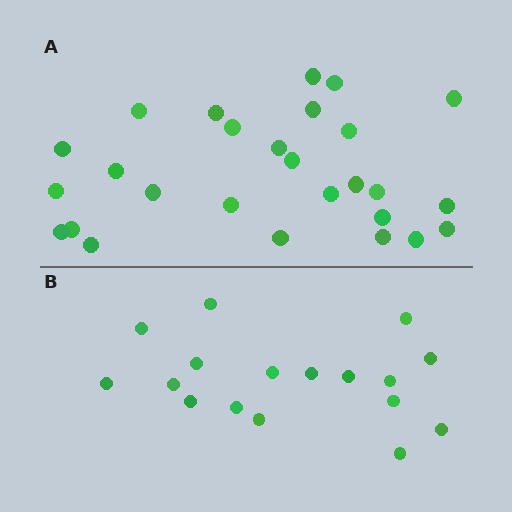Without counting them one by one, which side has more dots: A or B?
Region A (the top region) has more dots.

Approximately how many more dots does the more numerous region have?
Region A has roughly 10 or so more dots than region B.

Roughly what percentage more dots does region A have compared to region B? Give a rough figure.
About 60% more.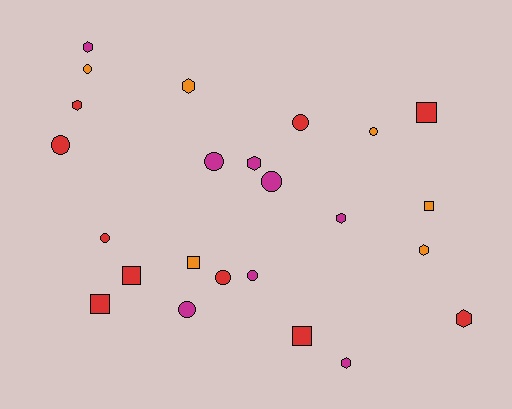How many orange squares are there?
There are 2 orange squares.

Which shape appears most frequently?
Circle, with 10 objects.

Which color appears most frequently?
Red, with 10 objects.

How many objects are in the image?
There are 24 objects.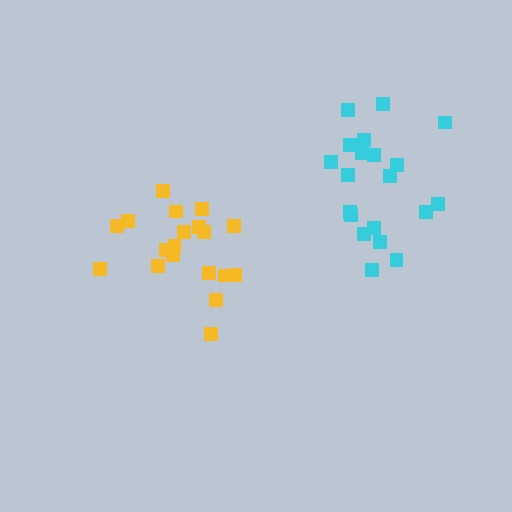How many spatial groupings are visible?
There are 2 spatial groupings.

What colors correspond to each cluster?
The clusters are colored: cyan, yellow.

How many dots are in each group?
Group 1: 20 dots, Group 2: 19 dots (39 total).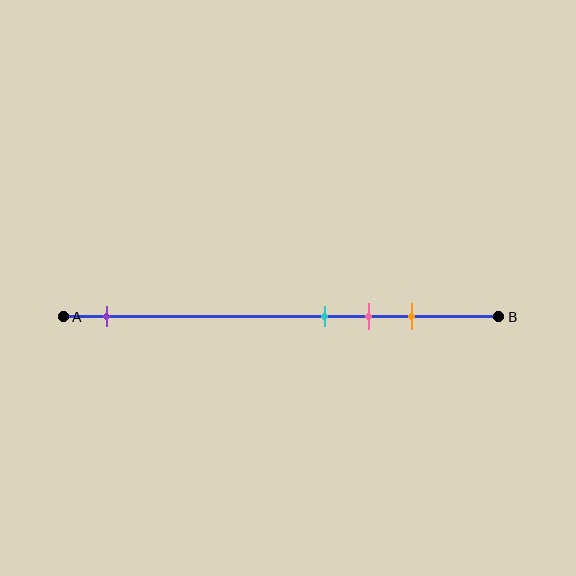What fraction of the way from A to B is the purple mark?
The purple mark is approximately 10% (0.1) of the way from A to B.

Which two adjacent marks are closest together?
The cyan and pink marks are the closest adjacent pair.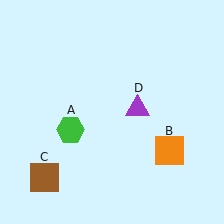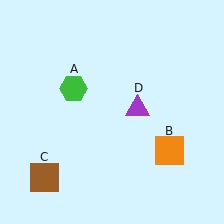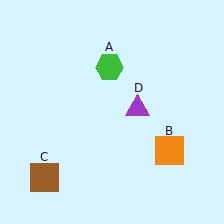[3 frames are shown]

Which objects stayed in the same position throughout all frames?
Orange square (object B) and brown square (object C) and purple triangle (object D) remained stationary.